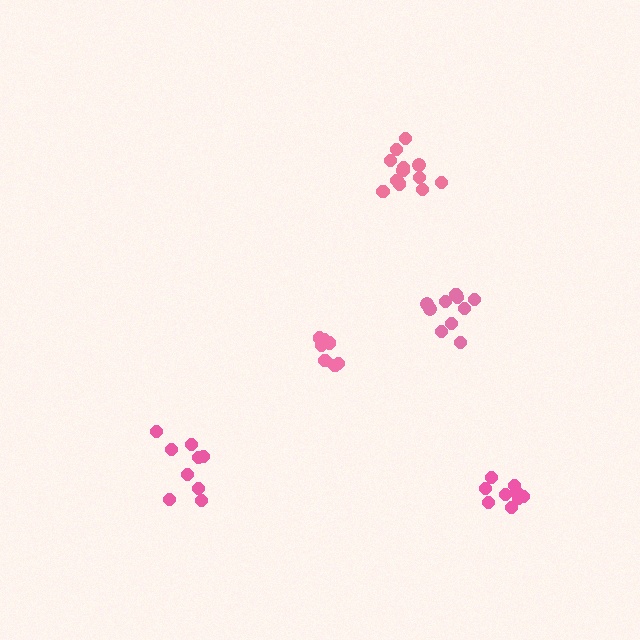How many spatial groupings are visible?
There are 5 spatial groupings.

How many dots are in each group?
Group 1: 12 dots, Group 2: 9 dots, Group 3: 7 dots, Group 4: 10 dots, Group 5: 9 dots (47 total).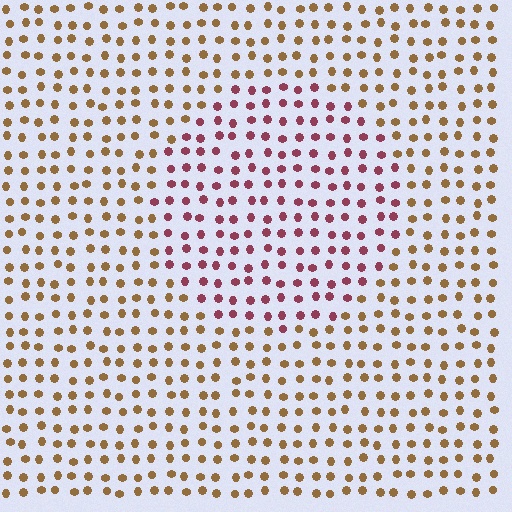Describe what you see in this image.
The image is filled with small brown elements in a uniform arrangement. A circle-shaped region is visible where the elements are tinted to a slightly different hue, forming a subtle color boundary.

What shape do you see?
I see a circle.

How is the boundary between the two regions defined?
The boundary is defined purely by a slight shift in hue (about 54 degrees). Spacing, size, and orientation are identical on both sides.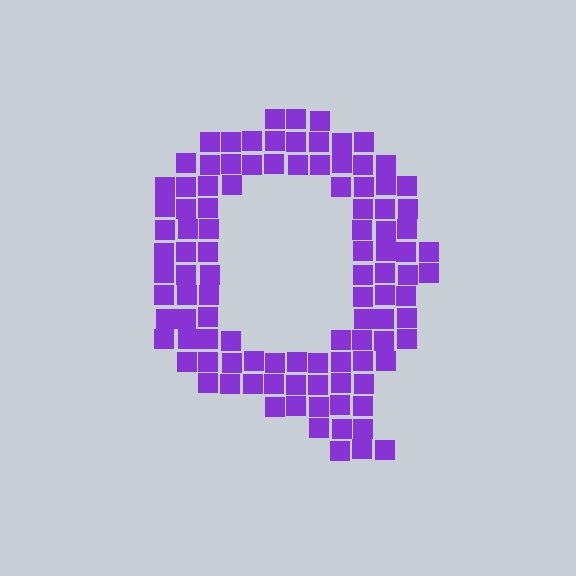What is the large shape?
The large shape is the letter Q.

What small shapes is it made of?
It is made of small squares.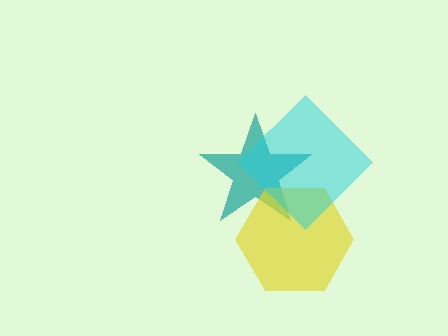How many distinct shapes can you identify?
There are 3 distinct shapes: a teal star, a yellow hexagon, a cyan diamond.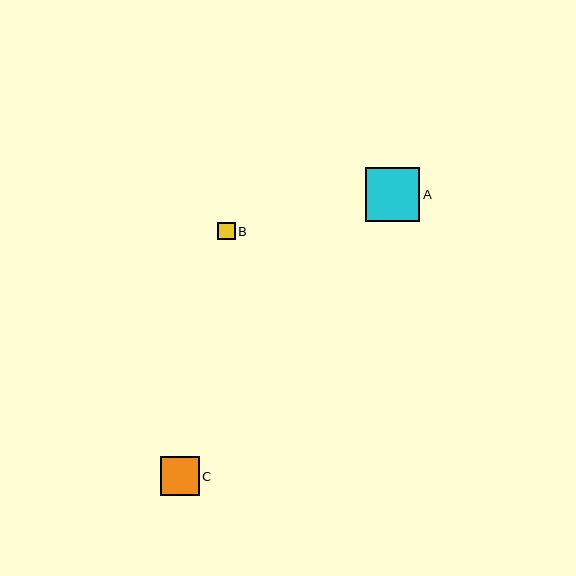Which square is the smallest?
Square B is the smallest with a size of approximately 17 pixels.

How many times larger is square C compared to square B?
Square C is approximately 2.3 times the size of square B.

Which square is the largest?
Square A is the largest with a size of approximately 54 pixels.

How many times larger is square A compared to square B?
Square A is approximately 3.1 times the size of square B.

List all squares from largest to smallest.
From largest to smallest: A, C, B.